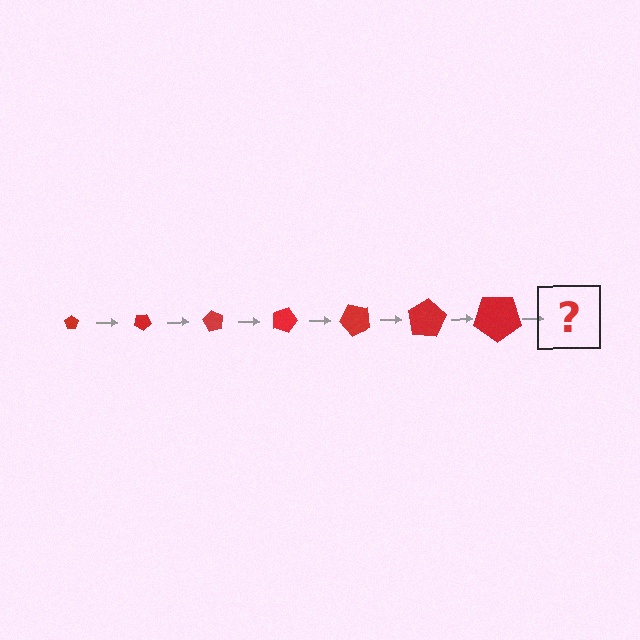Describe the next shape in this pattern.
It should be a pentagon, larger than the previous one and rotated 210 degrees from the start.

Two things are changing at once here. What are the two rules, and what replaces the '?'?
The two rules are that the pentagon grows larger each step and it rotates 30 degrees each step. The '?' should be a pentagon, larger than the previous one and rotated 210 degrees from the start.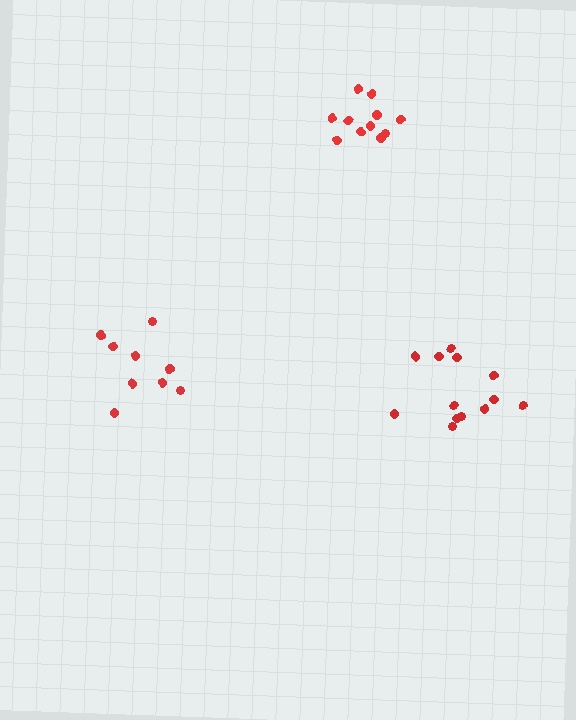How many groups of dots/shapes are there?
There are 3 groups.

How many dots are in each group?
Group 1: 13 dots, Group 2: 9 dots, Group 3: 11 dots (33 total).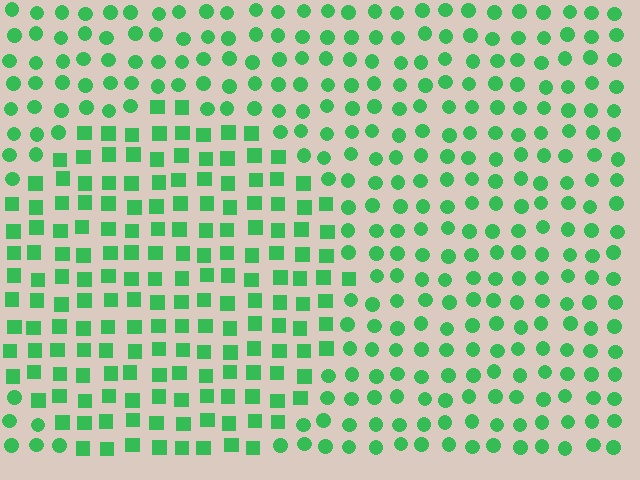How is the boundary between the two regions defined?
The boundary is defined by a change in element shape: squares inside vs. circles outside. All elements share the same color and spacing.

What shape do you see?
I see a circle.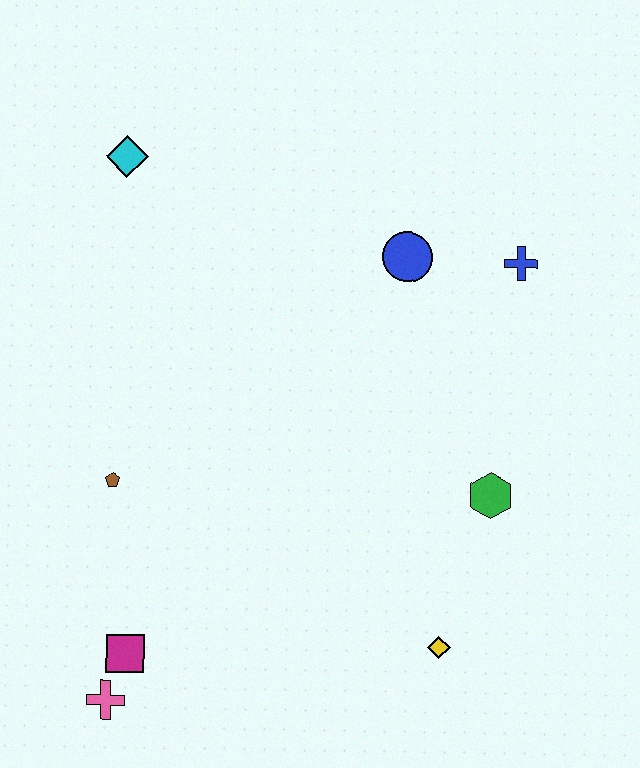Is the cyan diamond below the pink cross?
No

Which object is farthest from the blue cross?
The pink cross is farthest from the blue cross.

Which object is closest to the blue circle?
The blue cross is closest to the blue circle.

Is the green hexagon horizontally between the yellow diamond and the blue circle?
No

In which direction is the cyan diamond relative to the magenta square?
The cyan diamond is above the magenta square.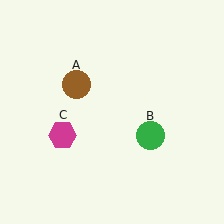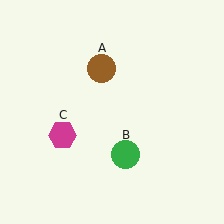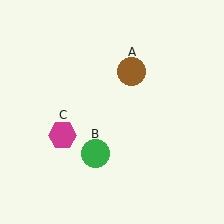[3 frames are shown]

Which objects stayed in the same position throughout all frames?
Magenta hexagon (object C) remained stationary.